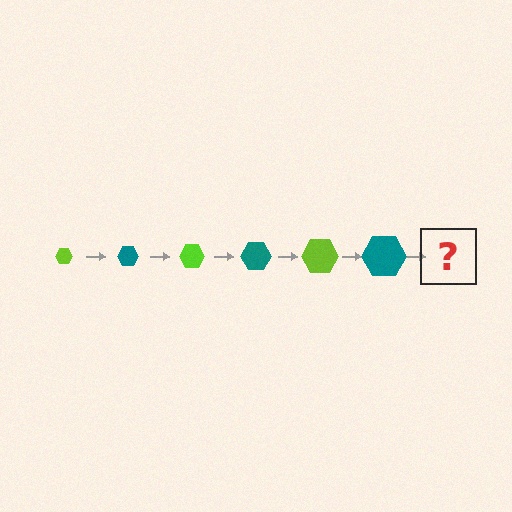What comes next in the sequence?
The next element should be a lime hexagon, larger than the previous one.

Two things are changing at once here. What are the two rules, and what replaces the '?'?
The two rules are that the hexagon grows larger each step and the color cycles through lime and teal. The '?' should be a lime hexagon, larger than the previous one.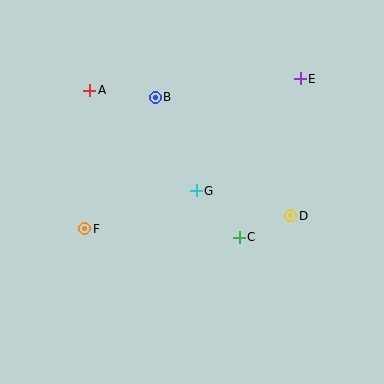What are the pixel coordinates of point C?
Point C is at (239, 237).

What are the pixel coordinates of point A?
Point A is at (90, 90).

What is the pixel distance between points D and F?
The distance between D and F is 206 pixels.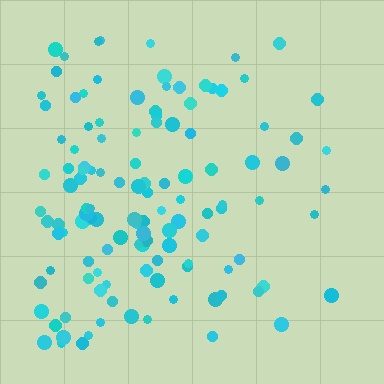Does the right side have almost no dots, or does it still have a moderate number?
Still a moderate number, just noticeably fewer than the left.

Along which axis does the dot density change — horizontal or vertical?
Horizontal.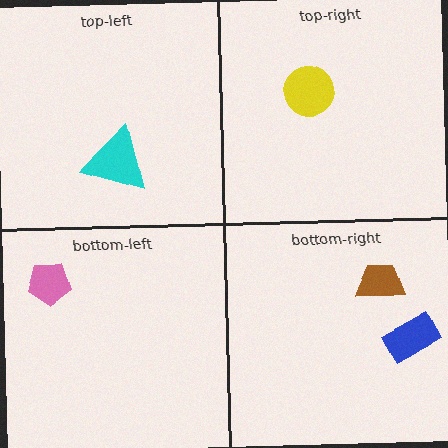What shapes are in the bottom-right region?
The blue rectangle, the brown trapezoid.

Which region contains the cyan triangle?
The top-left region.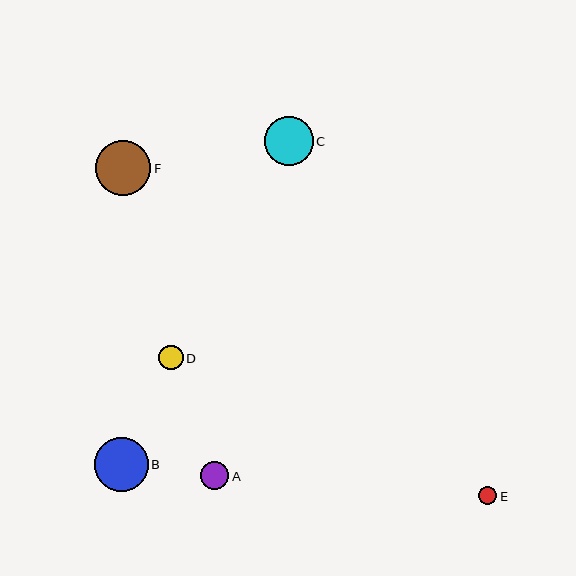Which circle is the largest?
Circle F is the largest with a size of approximately 56 pixels.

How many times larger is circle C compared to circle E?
Circle C is approximately 2.7 times the size of circle E.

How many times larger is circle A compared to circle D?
Circle A is approximately 1.1 times the size of circle D.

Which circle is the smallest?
Circle E is the smallest with a size of approximately 18 pixels.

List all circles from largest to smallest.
From largest to smallest: F, B, C, A, D, E.